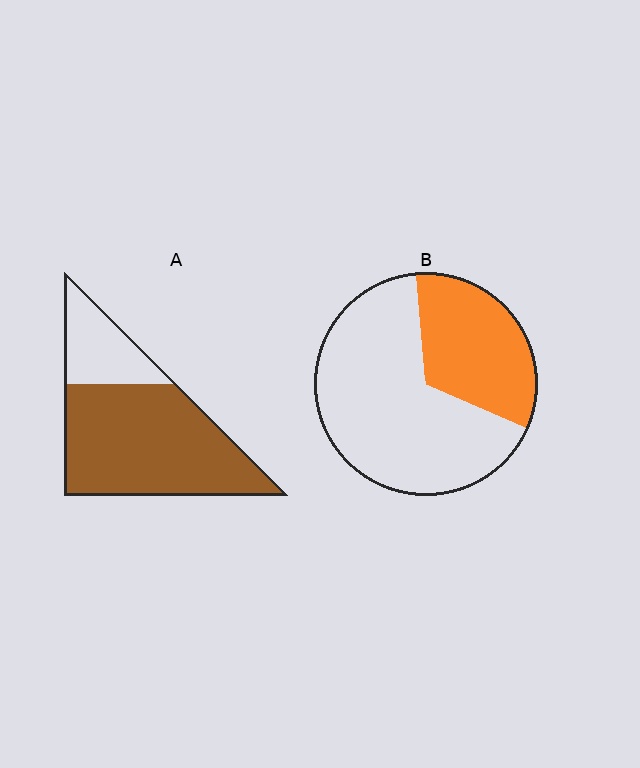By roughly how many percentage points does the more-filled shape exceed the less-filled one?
By roughly 40 percentage points (A over B).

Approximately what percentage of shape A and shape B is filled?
A is approximately 75% and B is approximately 35%.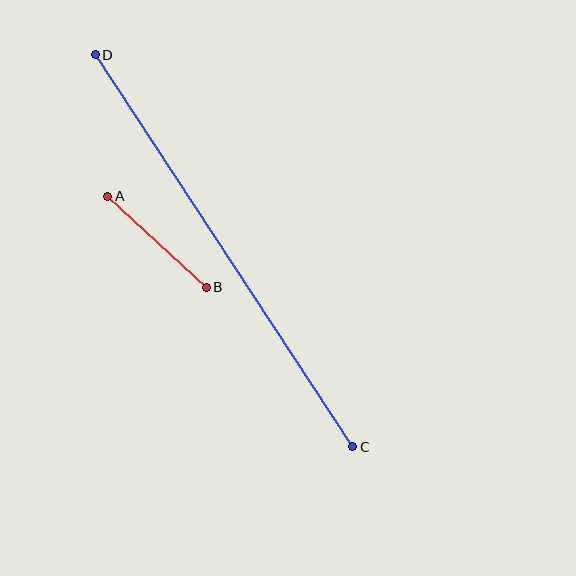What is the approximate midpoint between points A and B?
The midpoint is at approximately (157, 242) pixels.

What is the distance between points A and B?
The distance is approximately 134 pixels.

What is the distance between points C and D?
The distance is approximately 469 pixels.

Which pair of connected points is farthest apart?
Points C and D are farthest apart.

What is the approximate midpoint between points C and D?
The midpoint is at approximately (224, 251) pixels.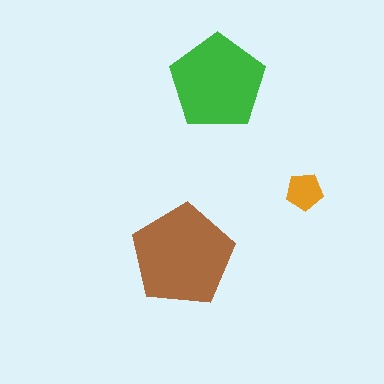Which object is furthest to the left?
The brown pentagon is leftmost.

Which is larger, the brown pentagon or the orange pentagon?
The brown one.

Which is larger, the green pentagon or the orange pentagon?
The green one.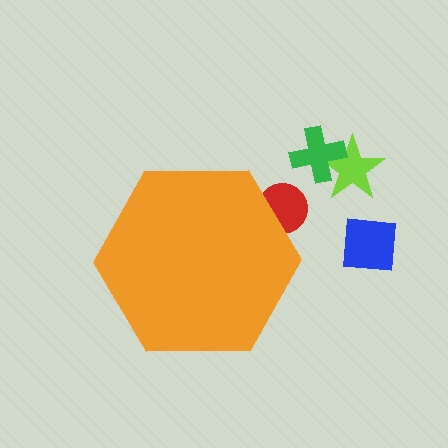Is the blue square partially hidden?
No, the blue square is fully visible.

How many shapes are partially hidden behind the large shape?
1 shape is partially hidden.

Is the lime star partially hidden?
No, the lime star is fully visible.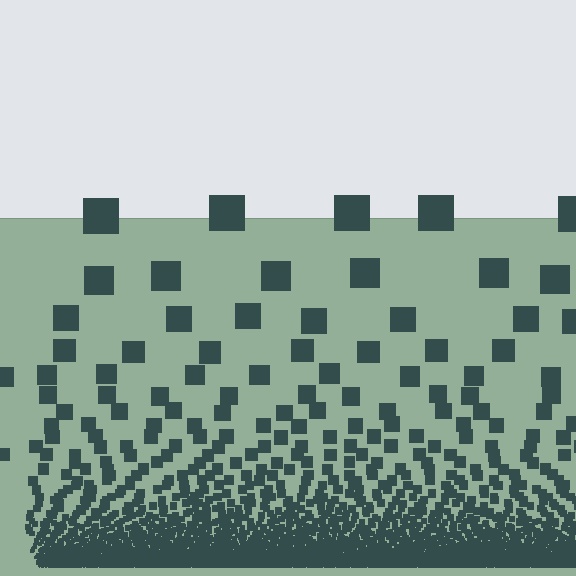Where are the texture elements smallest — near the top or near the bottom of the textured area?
Near the bottom.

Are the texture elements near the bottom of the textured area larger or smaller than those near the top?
Smaller. The gradient is inverted — elements near the bottom are smaller and denser.